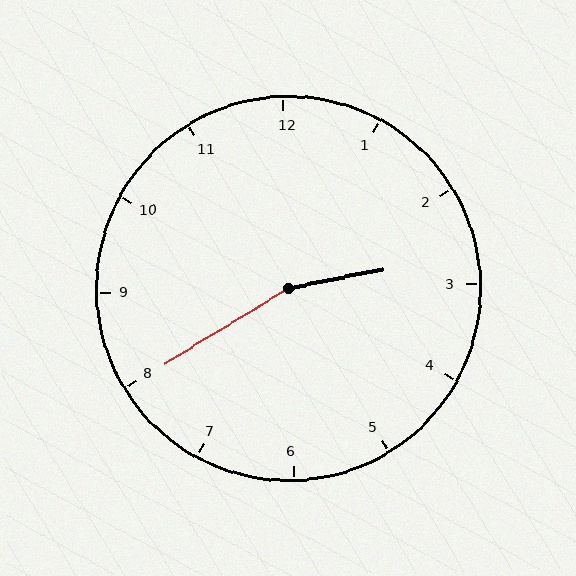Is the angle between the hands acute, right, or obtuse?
It is obtuse.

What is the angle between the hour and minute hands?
Approximately 160 degrees.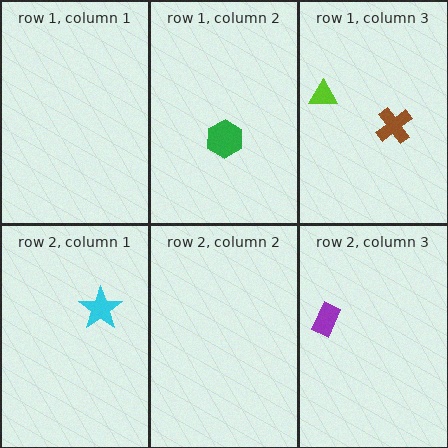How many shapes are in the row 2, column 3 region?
1.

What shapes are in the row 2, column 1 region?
The cyan star.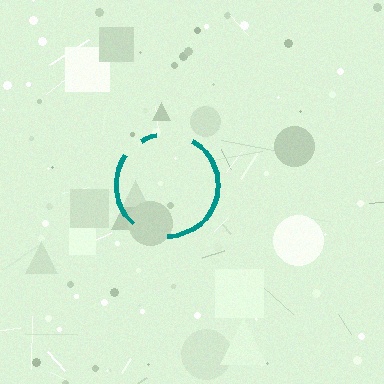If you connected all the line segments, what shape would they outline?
They would outline a circle.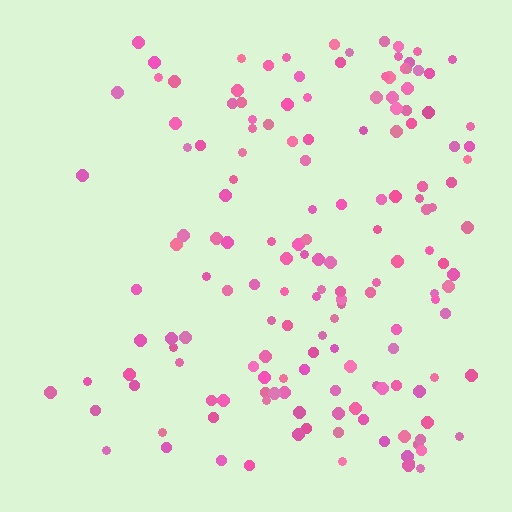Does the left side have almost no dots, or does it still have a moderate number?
Still a moderate number, just noticeably fewer than the right.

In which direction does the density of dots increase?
From left to right, with the right side densest.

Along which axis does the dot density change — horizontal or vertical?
Horizontal.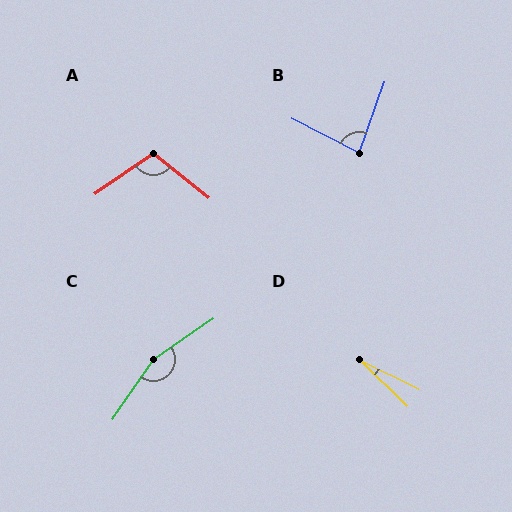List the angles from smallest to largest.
D (18°), B (82°), A (107°), C (159°).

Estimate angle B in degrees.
Approximately 82 degrees.